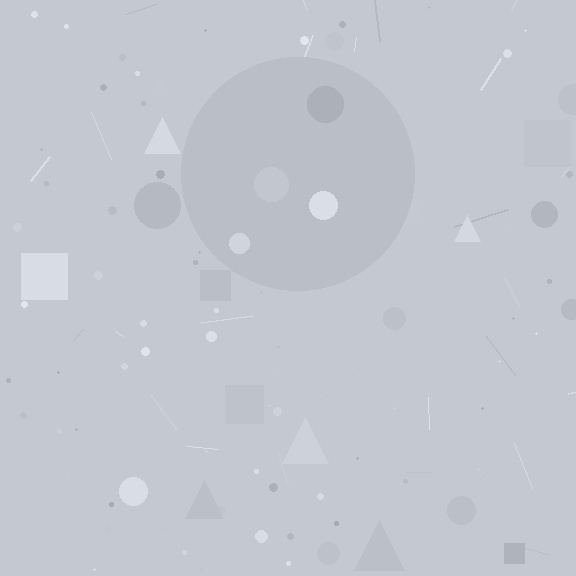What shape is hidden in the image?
A circle is hidden in the image.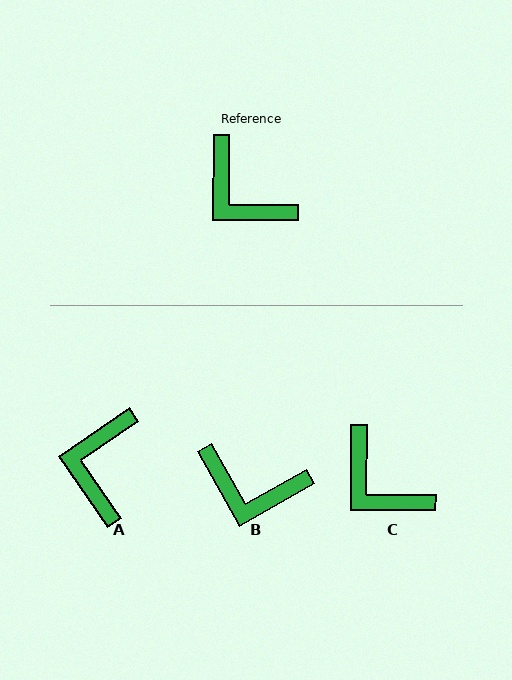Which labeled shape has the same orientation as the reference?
C.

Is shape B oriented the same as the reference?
No, it is off by about 30 degrees.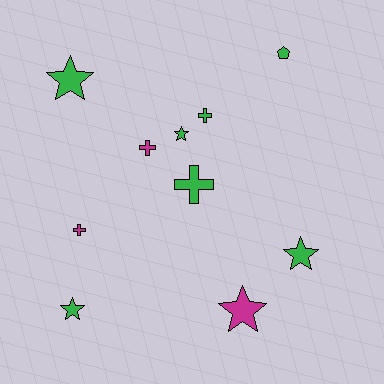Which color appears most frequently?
Green, with 7 objects.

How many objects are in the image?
There are 10 objects.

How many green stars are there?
There are 4 green stars.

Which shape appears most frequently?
Star, with 5 objects.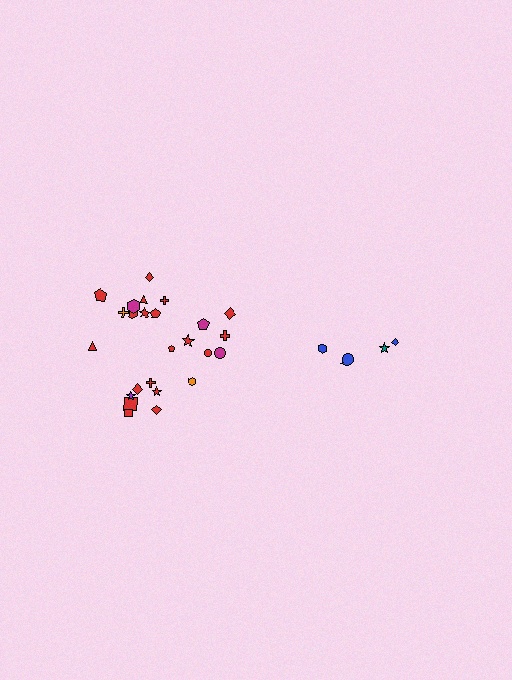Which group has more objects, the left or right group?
The left group.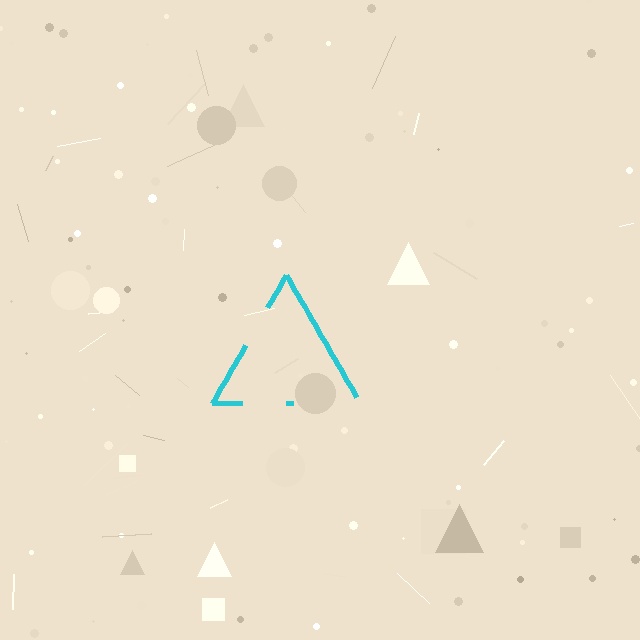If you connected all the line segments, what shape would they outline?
They would outline a triangle.